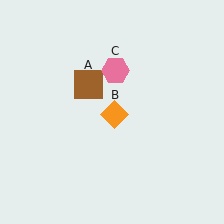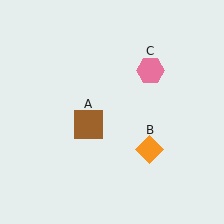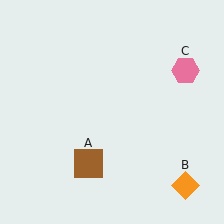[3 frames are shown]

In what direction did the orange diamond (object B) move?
The orange diamond (object B) moved down and to the right.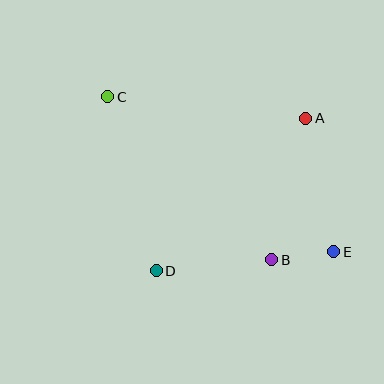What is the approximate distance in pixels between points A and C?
The distance between A and C is approximately 199 pixels.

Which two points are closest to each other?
Points B and E are closest to each other.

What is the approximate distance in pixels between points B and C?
The distance between B and C is approximately 231 pixels.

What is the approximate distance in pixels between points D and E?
The distance between D and E is approximately 179 pixels.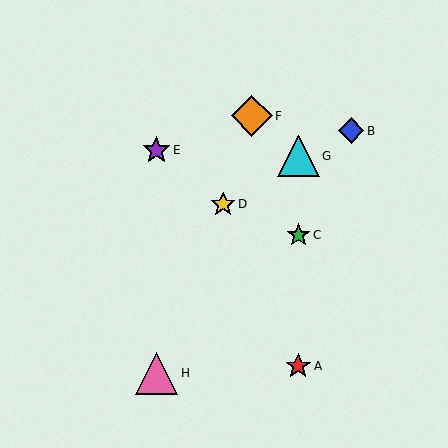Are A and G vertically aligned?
Yes, both are at x≈298.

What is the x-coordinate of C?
Object C is at x≈298.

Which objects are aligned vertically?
Objects A, C, G are aligned vertically.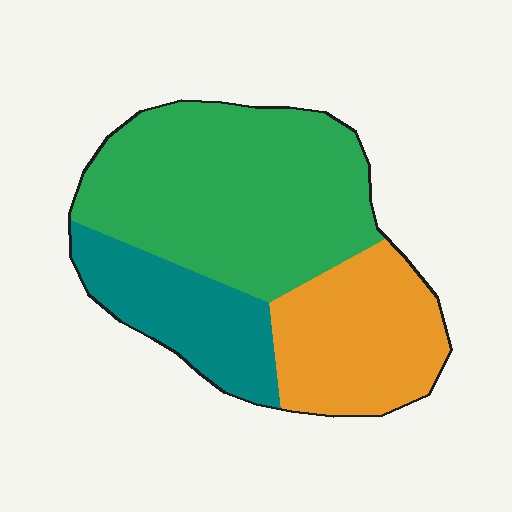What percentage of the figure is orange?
Orange covers around 25% of the figure.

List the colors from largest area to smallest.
From largest to smallest: green, orange, teal.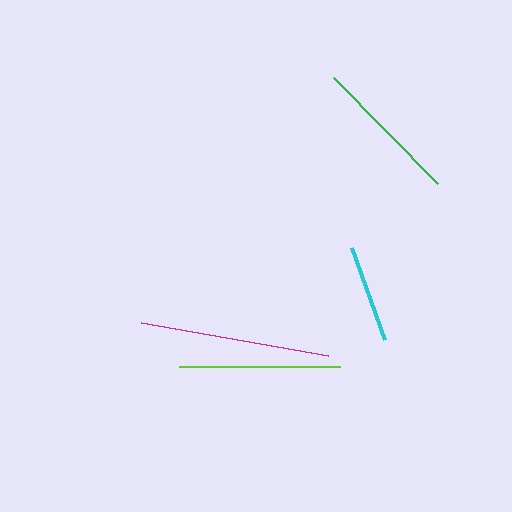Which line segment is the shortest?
The cyan line is the shortest at approximately 97 pixels.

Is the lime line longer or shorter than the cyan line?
The lime line is longer than the cyan line.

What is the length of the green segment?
The green segment is approximately 148 pixels long.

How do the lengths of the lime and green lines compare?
The lime and green lines are approximately the same length.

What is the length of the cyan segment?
The cyan segment is approximately 97 pixels long.